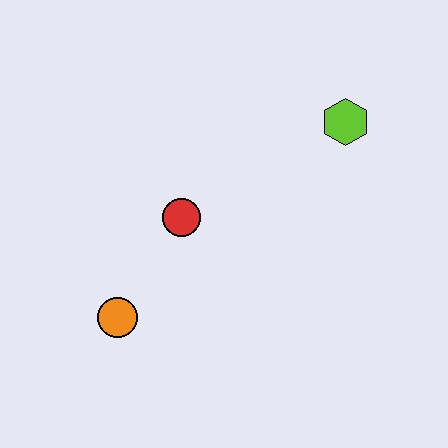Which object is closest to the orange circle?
The red circle is closest to the orange circle.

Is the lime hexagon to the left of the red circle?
No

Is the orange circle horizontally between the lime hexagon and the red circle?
No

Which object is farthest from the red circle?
The lime hexagon is farthest from the red circle.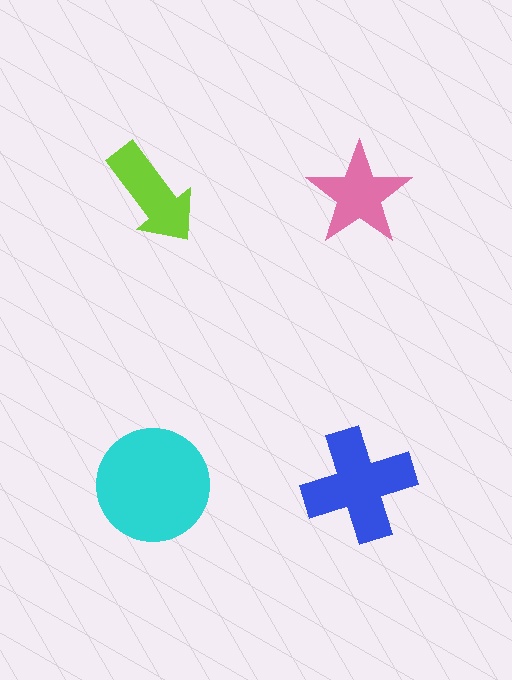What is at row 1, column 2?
A pink star.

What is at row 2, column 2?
A blue cross.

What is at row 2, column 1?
A cyan circle.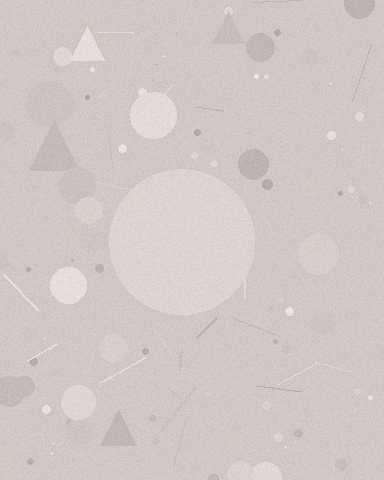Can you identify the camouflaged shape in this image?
The camouflaged shape is a circle.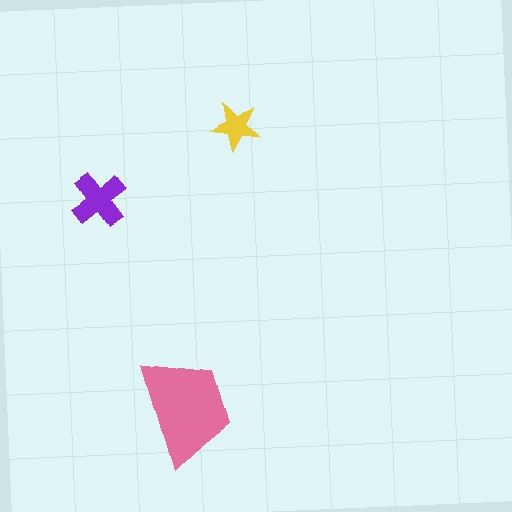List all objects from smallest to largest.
The yellow star, the purple cross, the pink trapezoid.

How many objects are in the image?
There are 3 objects in the image.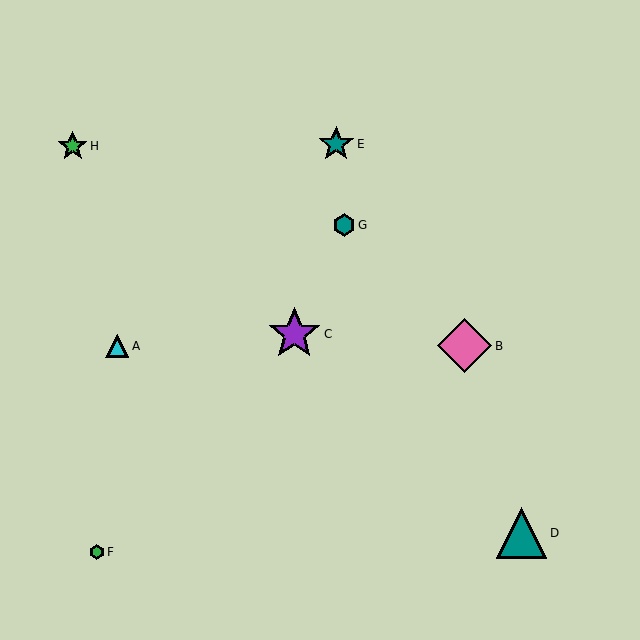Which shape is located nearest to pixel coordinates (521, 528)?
The teal triangle (labeled D) at (521, 533) is nearest to that location.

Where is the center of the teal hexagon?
The center of the teal hexagon is at (344, 225).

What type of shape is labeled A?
Shape A is a cyan triangle.